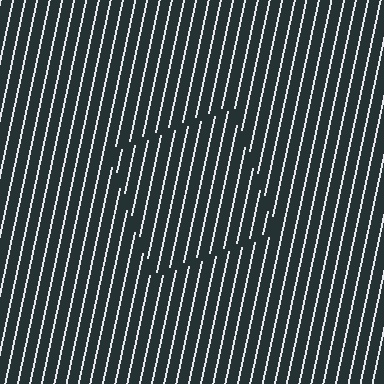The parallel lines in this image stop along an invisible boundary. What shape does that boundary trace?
An illusory square. The interior of the shape contains the same grating, shifted by half a period — the contour is defined by the phase discontinuity where line-ends from the inner and outer gratings abut.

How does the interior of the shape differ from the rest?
The interior of the shape contains the same grating, shifted by half a period — the contour is defined by the phase discontinuity where line-ends from the inner and outer gratings abut.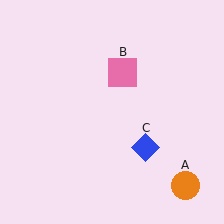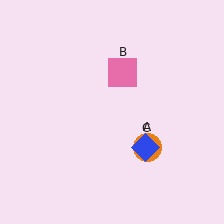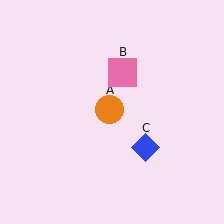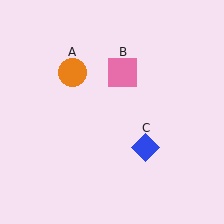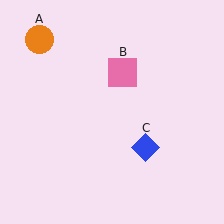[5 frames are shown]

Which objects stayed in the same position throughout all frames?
Pink square (object B) and blue diamond (object C) remained stationary.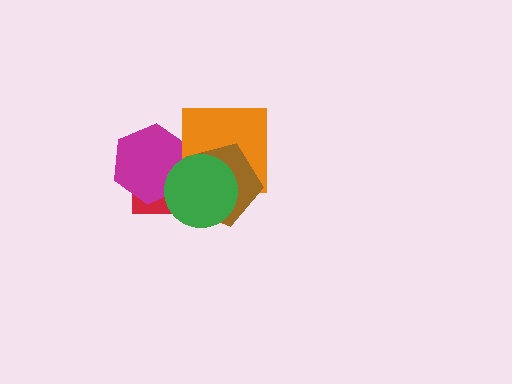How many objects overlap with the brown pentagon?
4 objects overlap with the brown pentagon.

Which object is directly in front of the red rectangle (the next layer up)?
The magenta hexagon is directly in front of the red rectangle.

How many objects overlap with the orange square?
4 objects overlap with the orange square.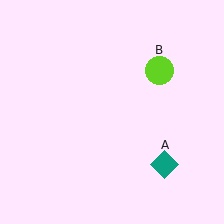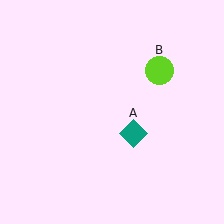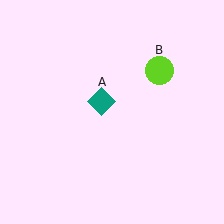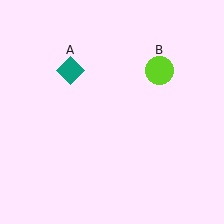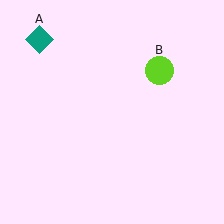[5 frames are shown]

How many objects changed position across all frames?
1 object changed position: teal diamond (object A).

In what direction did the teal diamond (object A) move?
The teal diamond (object A) moved up and to the left.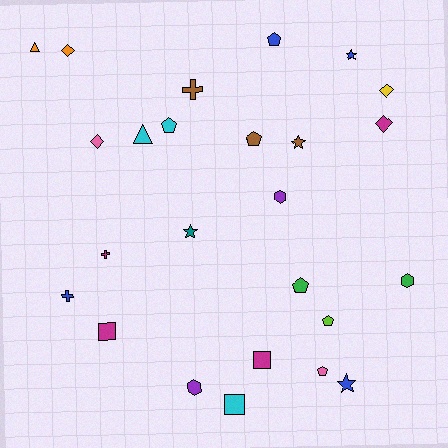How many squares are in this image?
There are 3 squares.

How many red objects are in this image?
There are no red objects.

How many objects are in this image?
There are 25 objects.